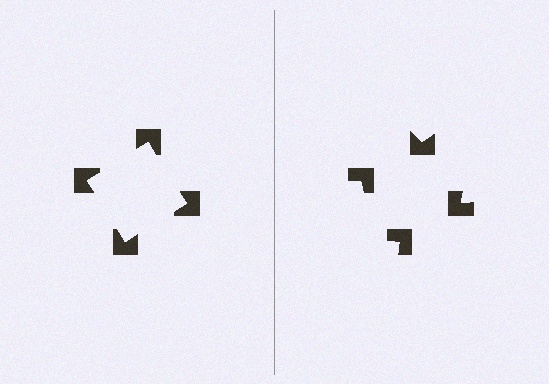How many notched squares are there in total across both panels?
8 — 4 on each side.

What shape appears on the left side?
An illusory square.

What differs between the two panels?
The notched squares are positioned identically on both sides; only the wedge orientations differ. On the left they align to a square; on the right they are misaligned.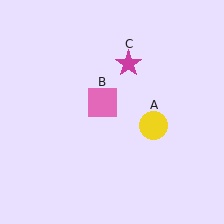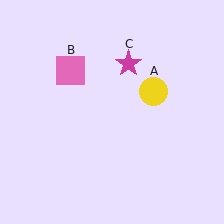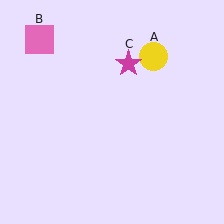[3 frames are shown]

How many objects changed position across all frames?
2 objects changed position: yellow circle (object A), pink square (object B).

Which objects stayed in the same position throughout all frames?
Magenta star (object C) remained stationary.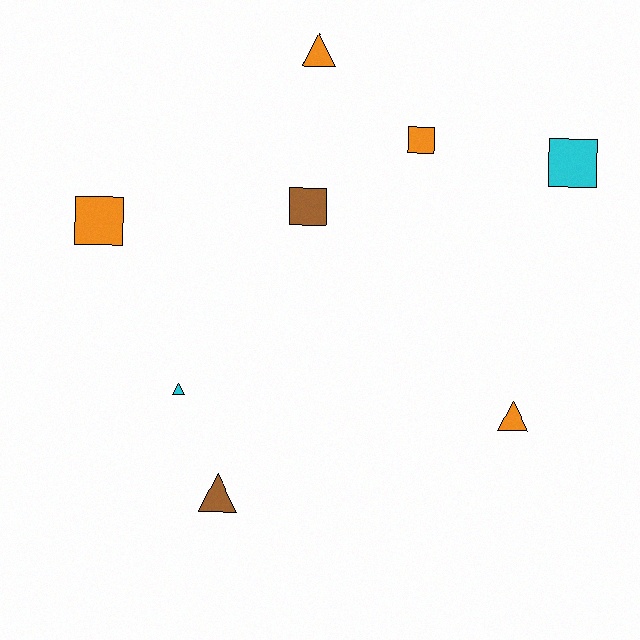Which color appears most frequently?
Orange, with 4 objects.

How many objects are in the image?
There are 8 objects.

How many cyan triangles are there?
There is 1 cyan triangle.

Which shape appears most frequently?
Square, with 4 objects.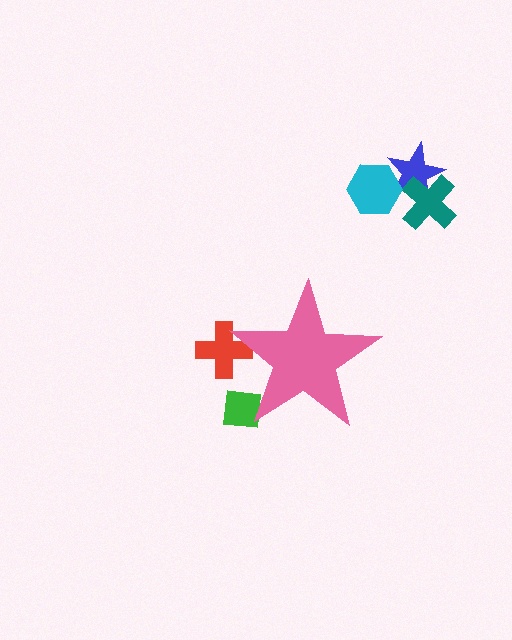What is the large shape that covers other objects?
A pink star.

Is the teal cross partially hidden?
No, the teal cross is fully visible.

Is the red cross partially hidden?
Yes, the red cross is partially hidden behind the pink star.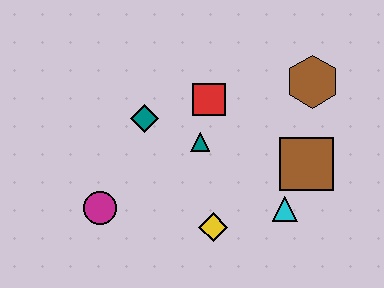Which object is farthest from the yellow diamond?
The brown hexagon is farthest from the yellow diamond.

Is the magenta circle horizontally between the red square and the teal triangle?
No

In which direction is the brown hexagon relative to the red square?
The brown hexagon is to the right of the red square.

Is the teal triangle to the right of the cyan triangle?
No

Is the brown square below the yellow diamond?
No